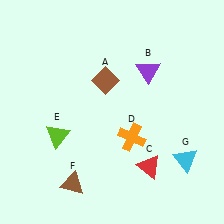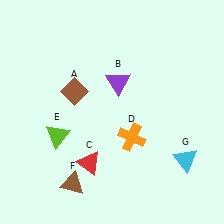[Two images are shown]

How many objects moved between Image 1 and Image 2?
3 objects moved between the two images.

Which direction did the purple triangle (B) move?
The purple triangle (B) moved left.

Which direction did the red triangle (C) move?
The red triangle (C) moved left.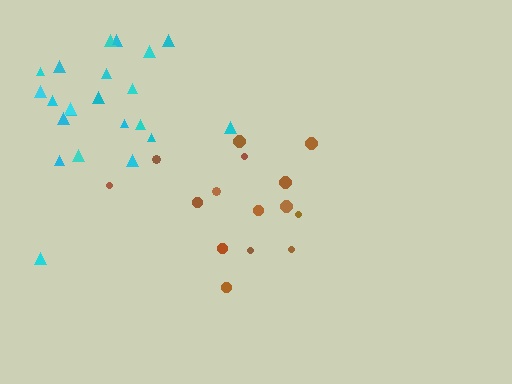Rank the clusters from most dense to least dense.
brown, cyan.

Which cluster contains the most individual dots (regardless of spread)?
Cyan (23).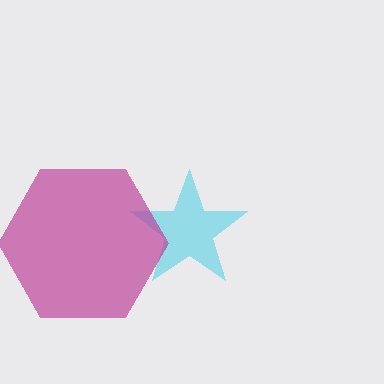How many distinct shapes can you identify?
There are 2 distinct shapes: a cyan star, a magenta hexagon.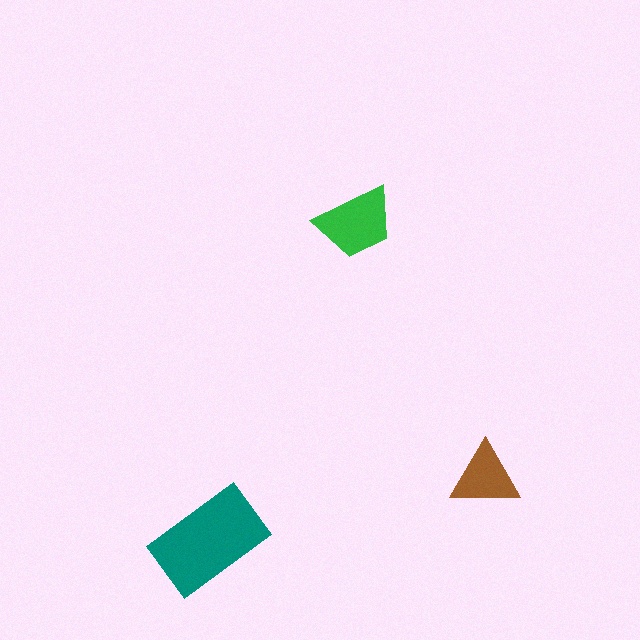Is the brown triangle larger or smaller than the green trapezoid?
Smaller.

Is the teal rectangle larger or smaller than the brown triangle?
Larger.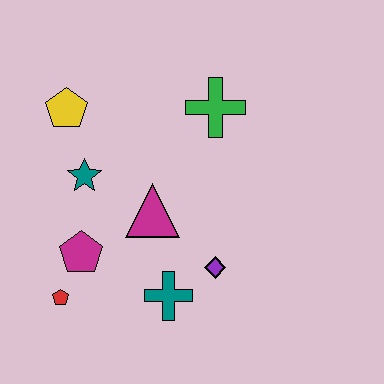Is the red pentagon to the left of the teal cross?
Yes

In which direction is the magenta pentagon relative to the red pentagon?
The magenta pentagon is above the red pentagon.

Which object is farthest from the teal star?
The purple diamond is farthest from the teal star.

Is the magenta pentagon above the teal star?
No